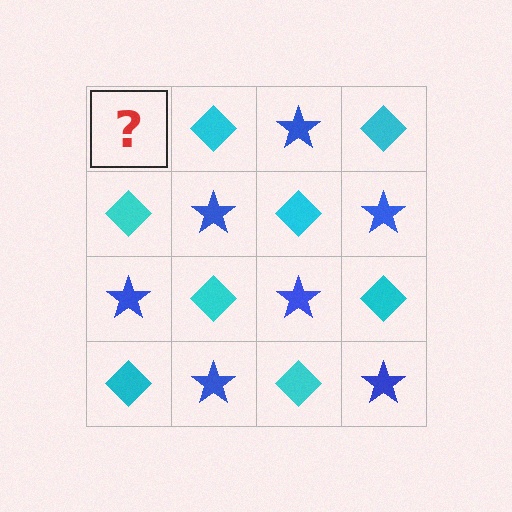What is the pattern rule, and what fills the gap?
The rule is that it alternates blue star and cyan diamond in a checkerboard pattern. The gap should be filled with a blue star.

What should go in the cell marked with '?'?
The missing cell should contain a blue star.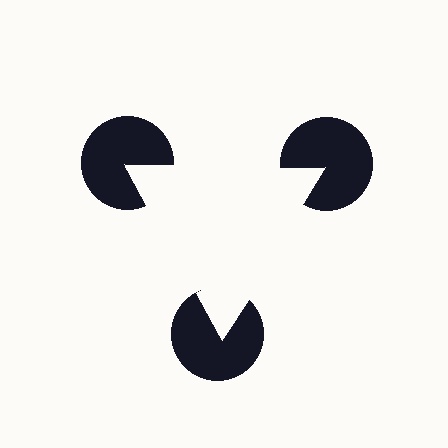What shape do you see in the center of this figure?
An illusory triangle — its edges are inferred from the aligned wedge cuts in the pac-man discs, not physically drawn.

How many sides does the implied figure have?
3 sides.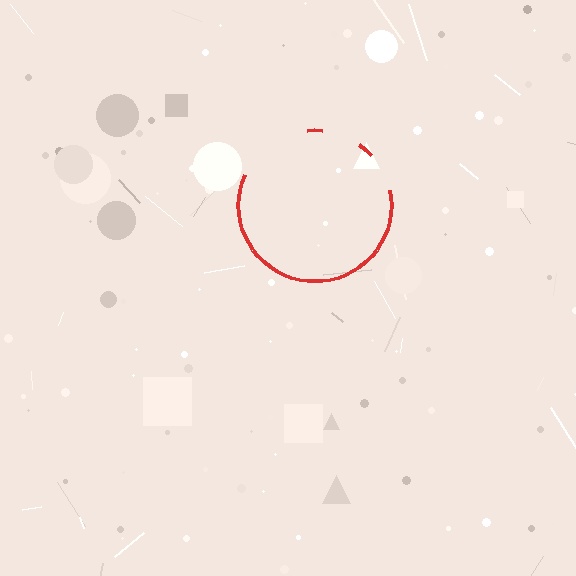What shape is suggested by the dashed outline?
The dashed outline suggests a circle.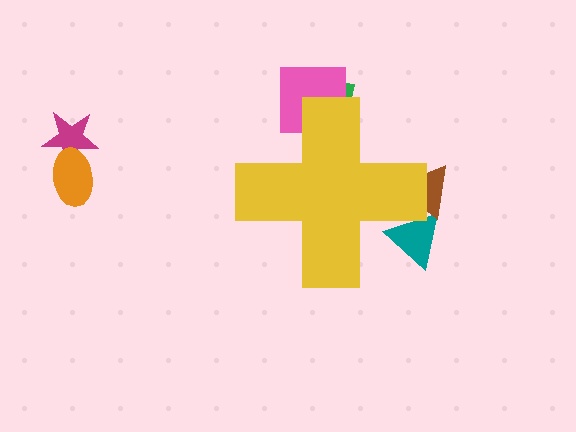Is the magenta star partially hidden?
No, the magenta star is fully visible.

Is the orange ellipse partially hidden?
No, the orange ellipse is fully visible.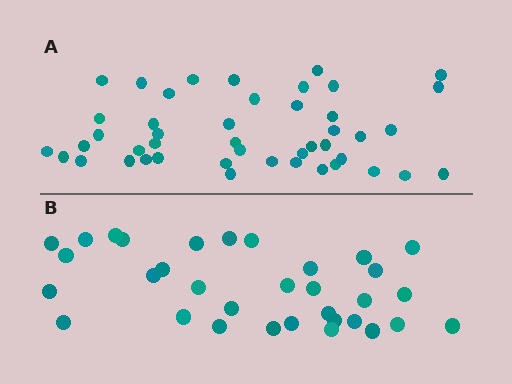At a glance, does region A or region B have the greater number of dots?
Region A (the top region) has more dots.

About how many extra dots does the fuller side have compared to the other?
Region A has roughly 12 or so more dots than region B.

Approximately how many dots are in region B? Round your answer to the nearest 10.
About 30 dots. (The exact count is 33, which rounds to 30.)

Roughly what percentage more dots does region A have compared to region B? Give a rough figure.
About 35% more.